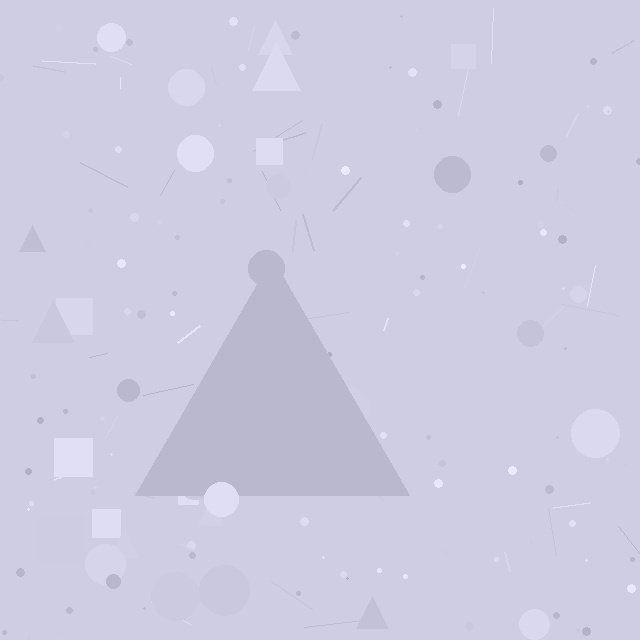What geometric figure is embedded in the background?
A triangle is embedded in the background.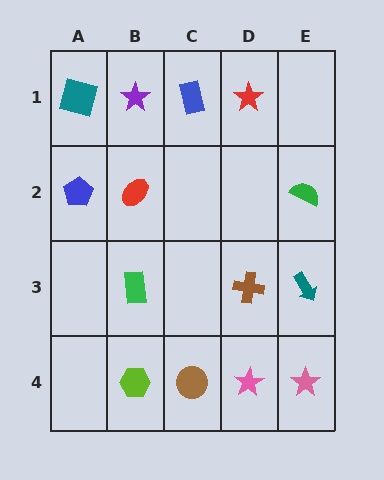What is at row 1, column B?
A purple star.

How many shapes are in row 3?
3 shapes.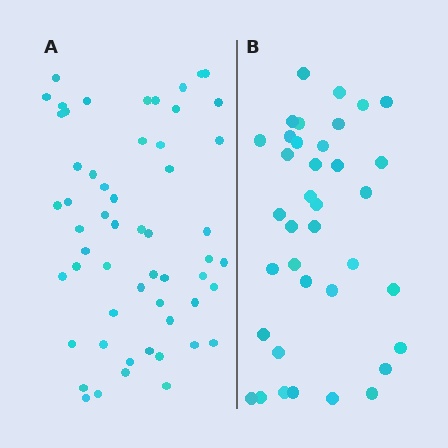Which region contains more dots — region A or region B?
Region A (the left region) has more dots.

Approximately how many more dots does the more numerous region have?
Region A has approximately 20 more dots than region B.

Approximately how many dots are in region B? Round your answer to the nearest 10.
About 40 dots. (The exact count is 37, which rounds to 40.)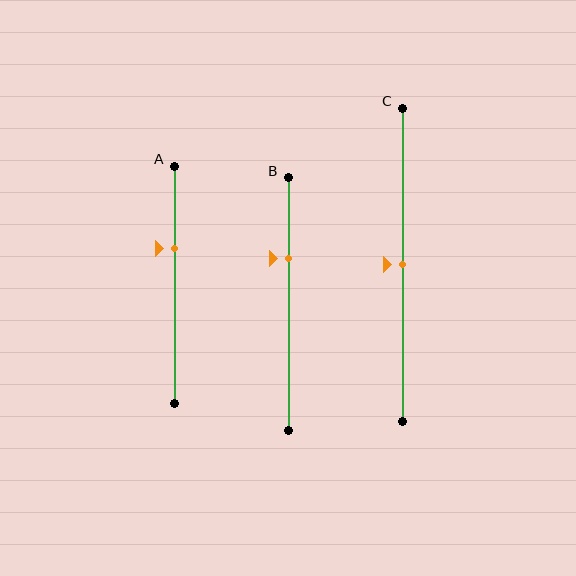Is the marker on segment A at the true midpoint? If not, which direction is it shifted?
No, the marker on segment A is shifted upward by about 15% of the segment length.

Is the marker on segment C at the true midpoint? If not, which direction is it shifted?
Yes, the marker on segment C is at the true midpoint.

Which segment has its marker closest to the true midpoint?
Segment C has its marker closest to the true midpoint.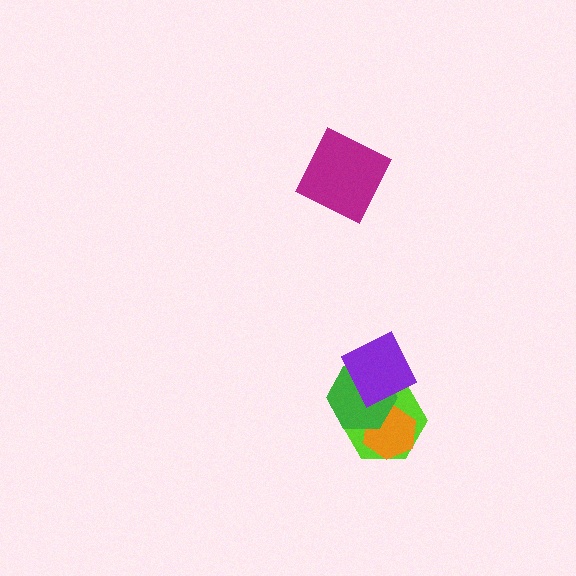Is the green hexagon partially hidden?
Yes, it is partially covered by another shape.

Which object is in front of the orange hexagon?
The green hexagon is in front of the orange hexagon.